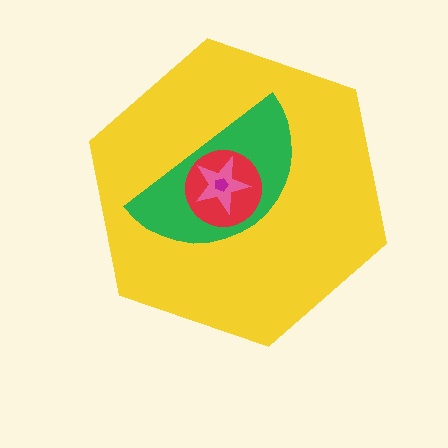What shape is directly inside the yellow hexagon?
The green semicircle.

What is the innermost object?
The magenta pentagon.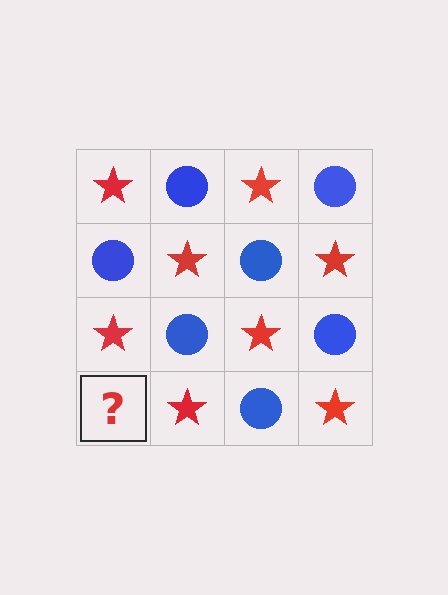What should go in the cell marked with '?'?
The missing cell should contain a blue circle.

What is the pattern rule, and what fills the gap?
The rule is that it alternates red star and blue circle in a checkerboard pattern. The gap should be filled with a blue circle.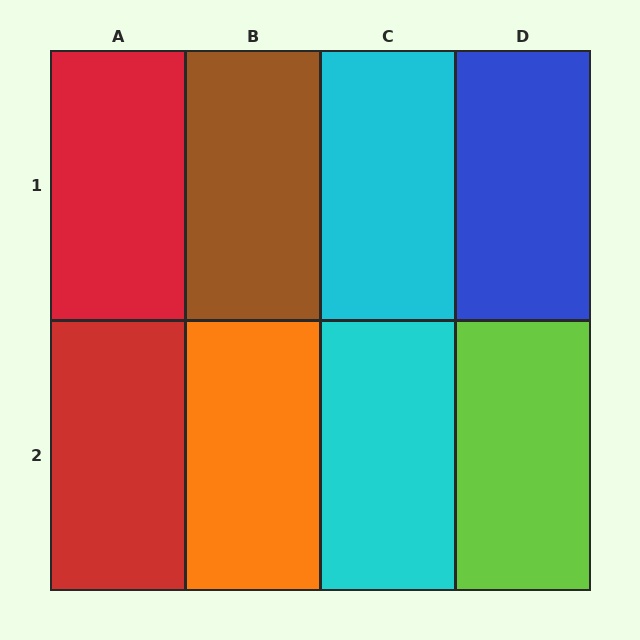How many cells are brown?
1 cell is brown.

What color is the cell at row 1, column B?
Brown.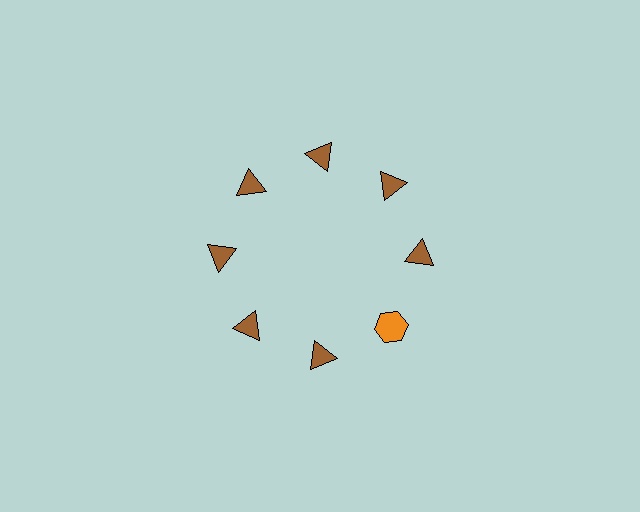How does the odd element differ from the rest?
It differs in both color (orange instead of brown) and shape (hexagon instead of triangle).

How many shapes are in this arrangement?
There are 8 shapes arranged in a ring pattern.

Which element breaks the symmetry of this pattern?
The orange hexagon at roughly the 4 o'clock position breaks the symmetry. All other shapes are brown triangles.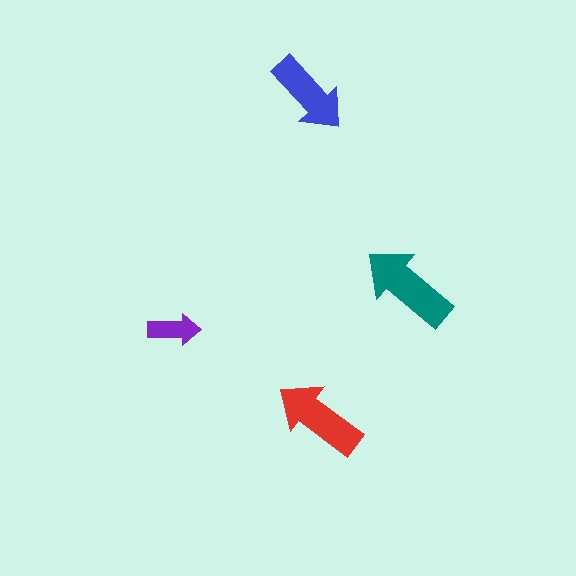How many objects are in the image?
There are 4 objects in the image.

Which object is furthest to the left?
The purple arrow is leftmost.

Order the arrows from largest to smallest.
the teal one, the red one, the blue one, the purple one.